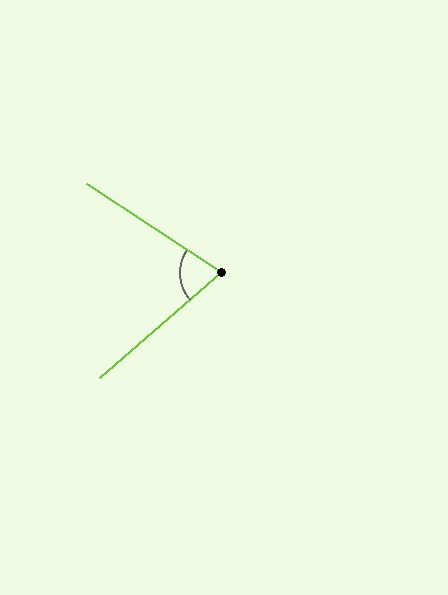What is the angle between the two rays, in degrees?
Approximately 74 degrees.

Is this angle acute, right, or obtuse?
It is acute.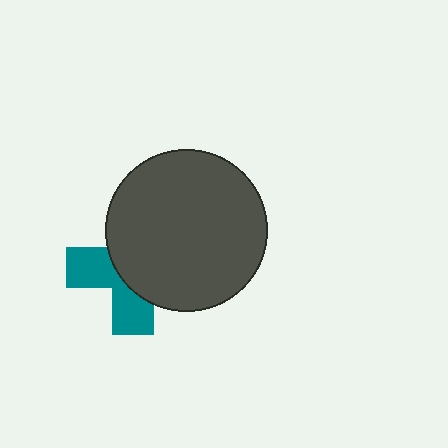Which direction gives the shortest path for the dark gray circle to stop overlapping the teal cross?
Moving right gives the shortest separation.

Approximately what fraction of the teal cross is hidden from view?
Roughly 60% of the teal cross is hidden behind the dark gray circle.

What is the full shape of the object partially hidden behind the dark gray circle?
The partially hidden object is a teal cross.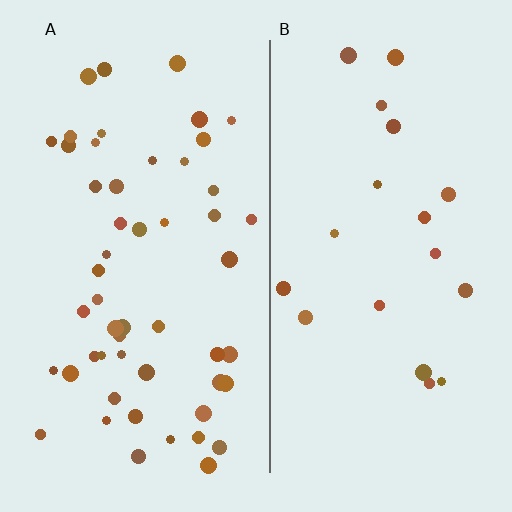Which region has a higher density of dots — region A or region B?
A (the left).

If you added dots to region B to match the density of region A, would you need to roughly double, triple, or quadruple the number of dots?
Approximately triple.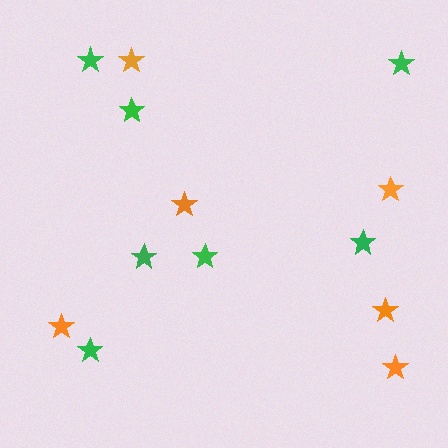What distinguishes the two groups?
There are 2 groups: one group of green stars (7) and one group of orange stars (6).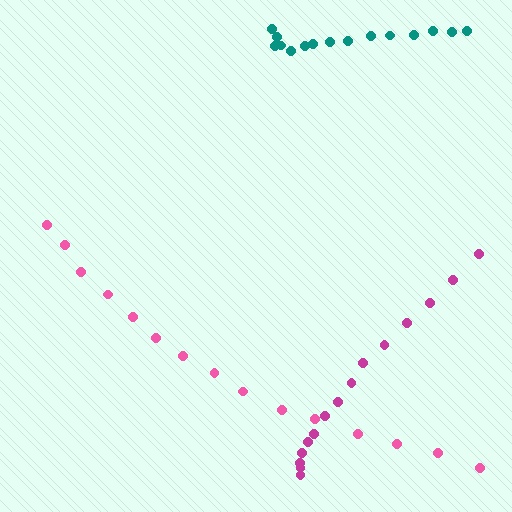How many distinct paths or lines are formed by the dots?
There are 3 distinct paths.